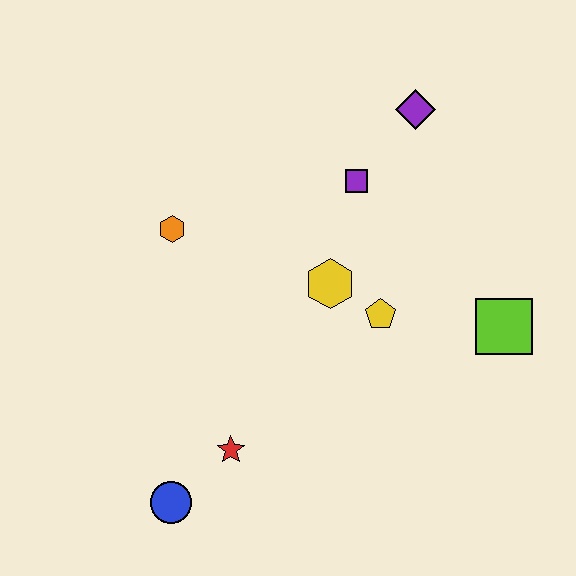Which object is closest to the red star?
The blue circle is closest to the red star.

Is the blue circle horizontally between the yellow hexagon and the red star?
No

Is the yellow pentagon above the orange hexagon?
No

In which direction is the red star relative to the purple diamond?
The red star is below the purple diamond.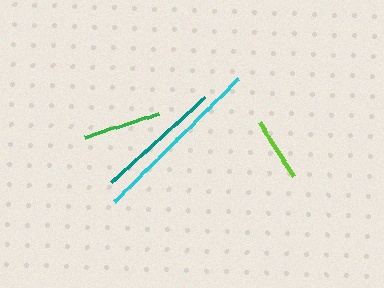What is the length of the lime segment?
The lime segment is approximately 64 pixels long.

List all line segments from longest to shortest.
From longest to shortest: cyan, teal, green, lime.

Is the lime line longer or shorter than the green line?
The green line is longer than the lime line.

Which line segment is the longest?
The cyan line is the longest at approximately 175 pixels.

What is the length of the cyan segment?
The cyan segment is approximately 175 pixels long.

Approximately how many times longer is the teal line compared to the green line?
The teal line is approximately 1.6 times the length of the green line.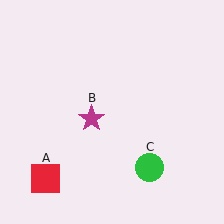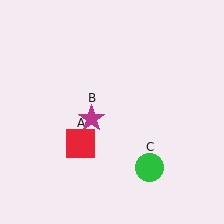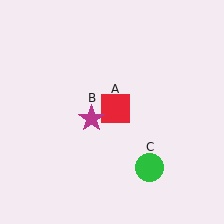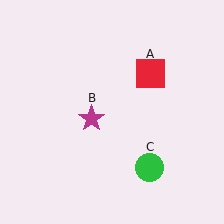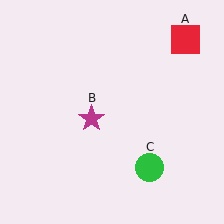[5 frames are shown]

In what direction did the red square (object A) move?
The red square (object A) moved up and to the right.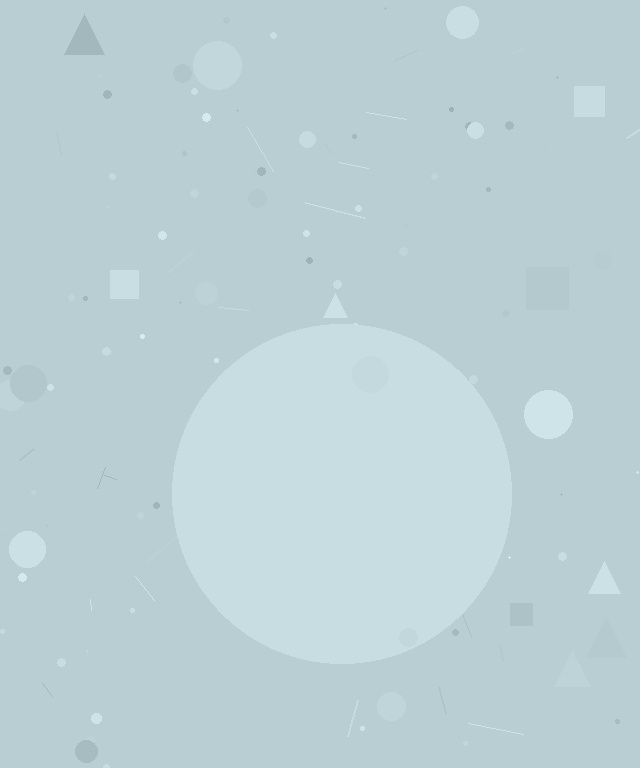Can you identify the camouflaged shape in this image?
The camouflaged shape is a circle.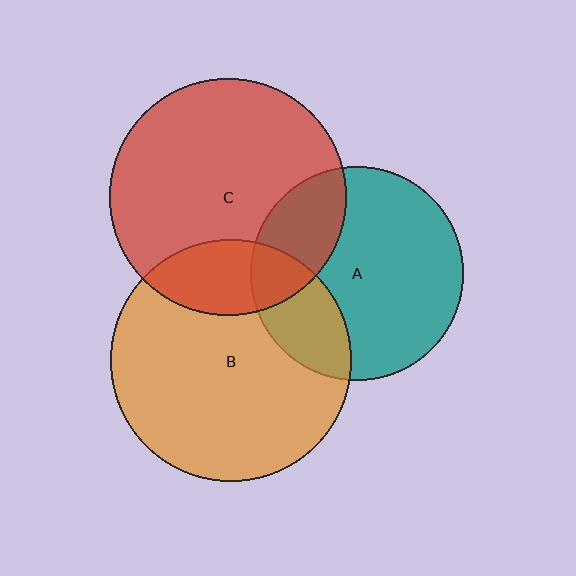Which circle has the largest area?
Circle B (orange).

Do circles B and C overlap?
Yes.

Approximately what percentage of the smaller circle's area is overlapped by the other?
Approximately 20%.